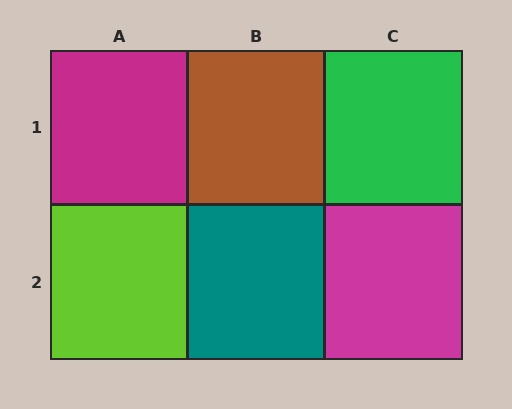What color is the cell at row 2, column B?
Teal.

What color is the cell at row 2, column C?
Magenta.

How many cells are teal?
1 cell is teal.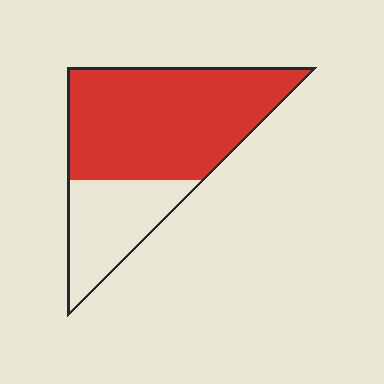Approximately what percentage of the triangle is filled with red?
Approximately 70%.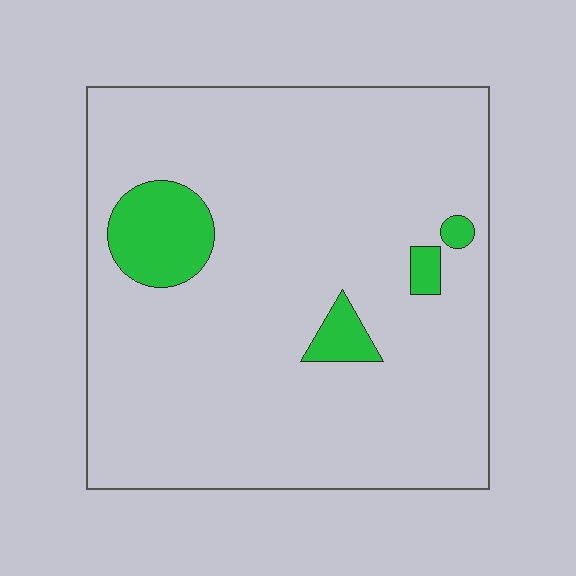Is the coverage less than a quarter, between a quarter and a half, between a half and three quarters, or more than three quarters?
Less than a quarter.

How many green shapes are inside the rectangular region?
4.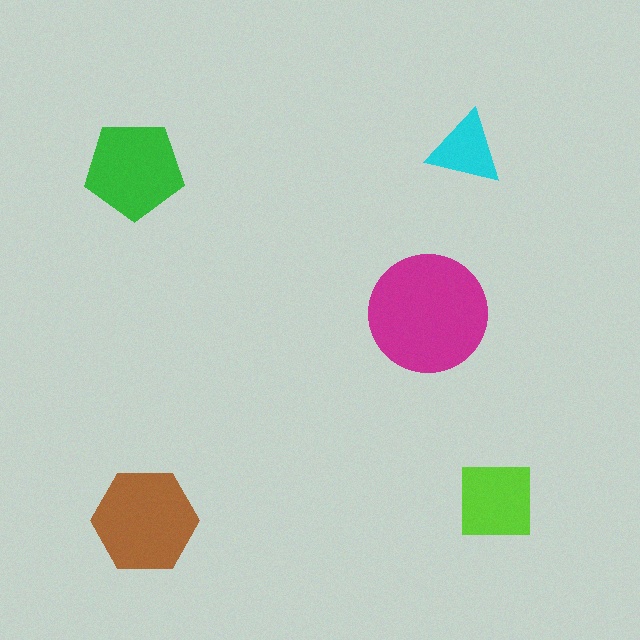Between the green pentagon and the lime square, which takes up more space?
The green pentagon.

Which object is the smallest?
The cyan triangle.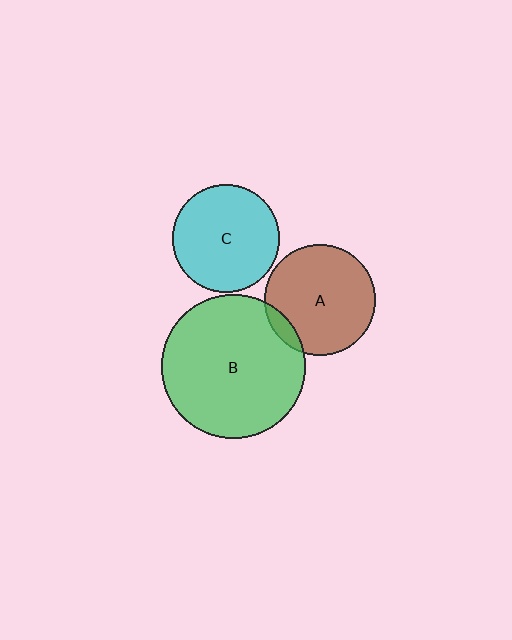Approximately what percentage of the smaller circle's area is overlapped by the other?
Approximately 10%.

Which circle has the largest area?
Circle B (green).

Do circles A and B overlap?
Yes.